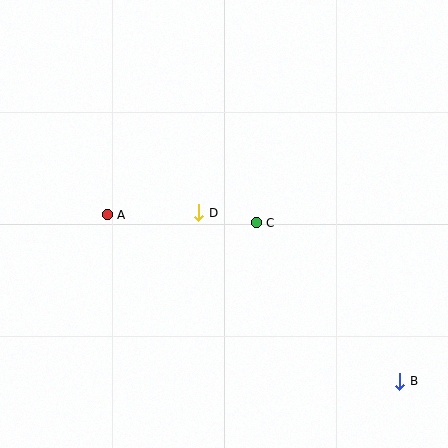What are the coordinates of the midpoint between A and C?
The midpoint between A and C is at (182, 219).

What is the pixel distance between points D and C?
The distance between D and C is 58 pixels.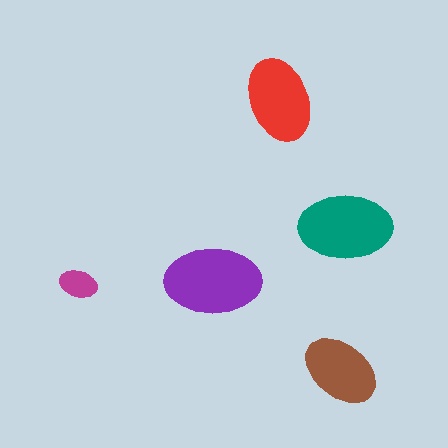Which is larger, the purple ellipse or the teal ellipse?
The purple one.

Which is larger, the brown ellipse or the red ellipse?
The red one.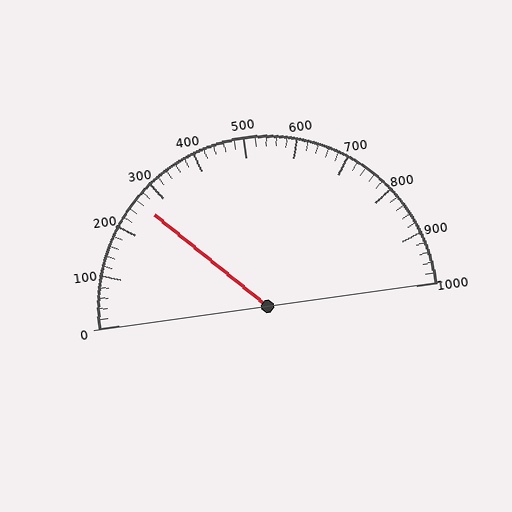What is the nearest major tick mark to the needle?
The nearest major tick mark is 300.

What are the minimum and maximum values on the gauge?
The gauge ranges from 0 to 1000.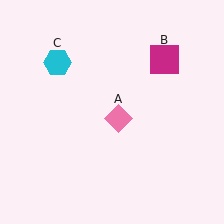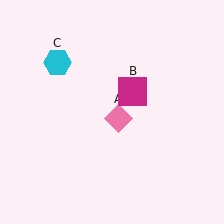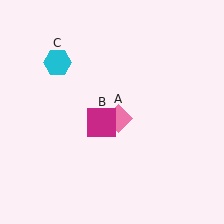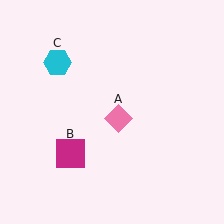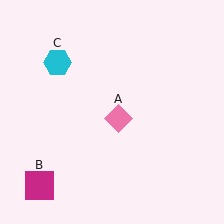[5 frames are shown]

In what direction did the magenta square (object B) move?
The magenta square (object B) moved down and to the left.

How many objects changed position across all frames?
1 object changed position: magenta square (object B).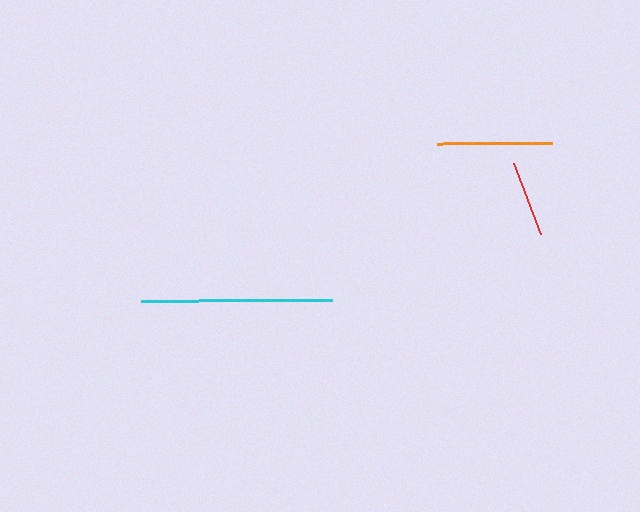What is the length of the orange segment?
The orange segment is approximately 115 pixels long.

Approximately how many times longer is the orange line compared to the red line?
The orange line is approximately 1.5 times the length of the red line.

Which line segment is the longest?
The cyan line is the longest at approximately 191 pixels.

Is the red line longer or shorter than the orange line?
The orange line is longer than the red line.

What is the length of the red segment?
The red segment is approximately 76 pixels long.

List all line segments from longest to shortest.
From longest to shortest: cyan, orange, red.